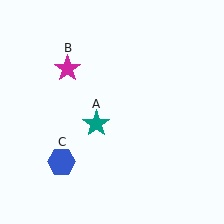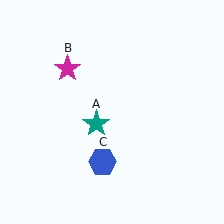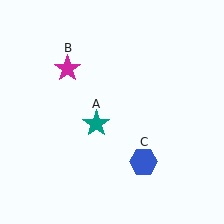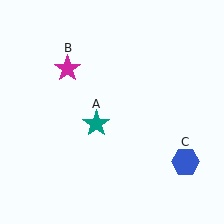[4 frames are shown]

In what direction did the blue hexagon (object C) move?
The blue hexagon (object C) moved right.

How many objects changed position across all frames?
1 object changed position: blue hexagon (object C).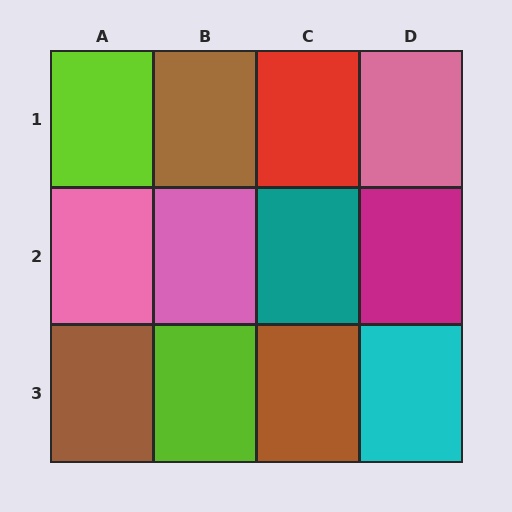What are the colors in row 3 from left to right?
Brown, lime, brown, cyan.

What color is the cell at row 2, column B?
Pink.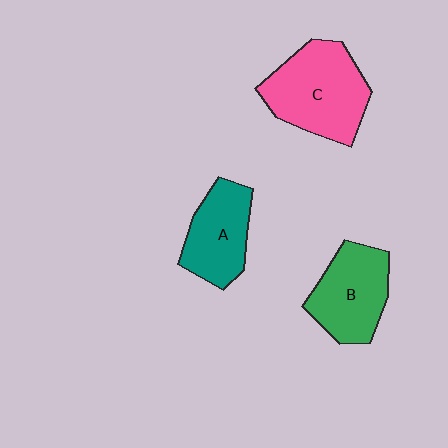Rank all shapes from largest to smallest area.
From largest to smallest: C (pink), B (green), A (teal).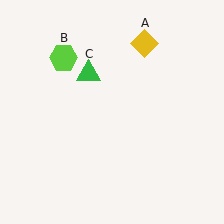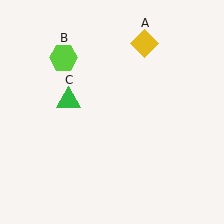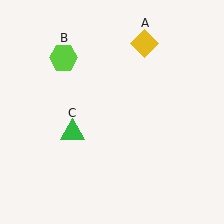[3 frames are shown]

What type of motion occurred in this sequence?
The green triangle (object C) rotated counterclockwise around the center of the scene.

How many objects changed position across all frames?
1 object changed position: green triangle (object C).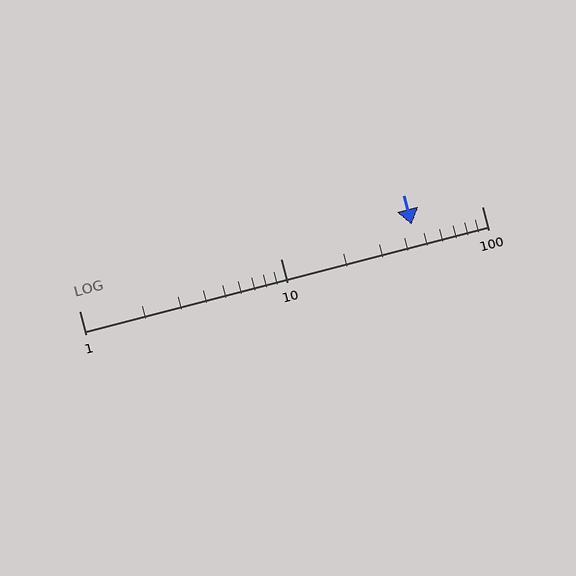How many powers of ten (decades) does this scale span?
The scale spans 2 decades, from 1 to 100.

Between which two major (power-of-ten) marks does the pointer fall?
The pointer is between 10 and 100.